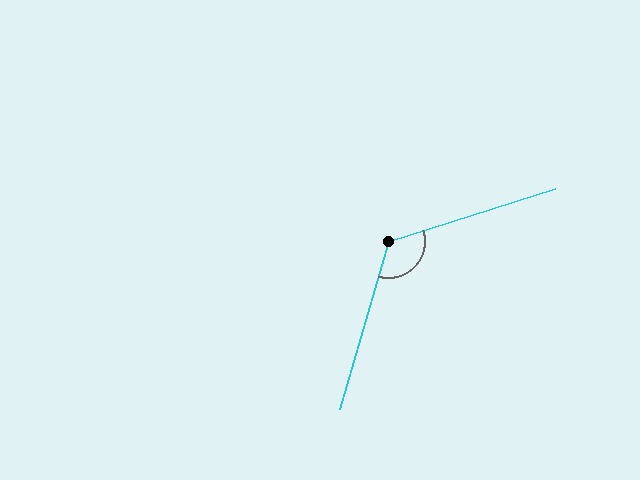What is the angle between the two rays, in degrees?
Approximately 124 degrees.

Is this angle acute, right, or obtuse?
It is obtuse.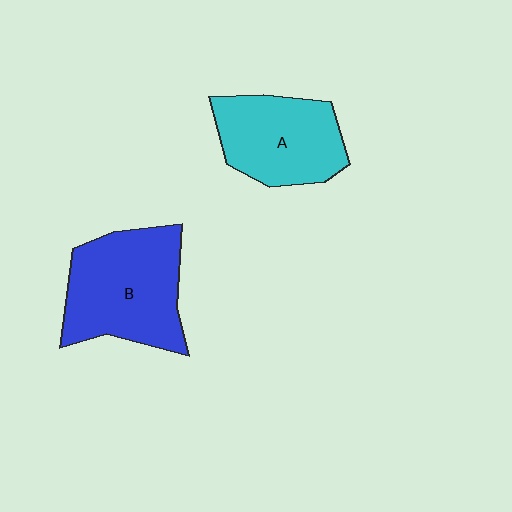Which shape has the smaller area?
Shape A (cyan).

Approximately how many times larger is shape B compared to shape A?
Approximately 1.3 times.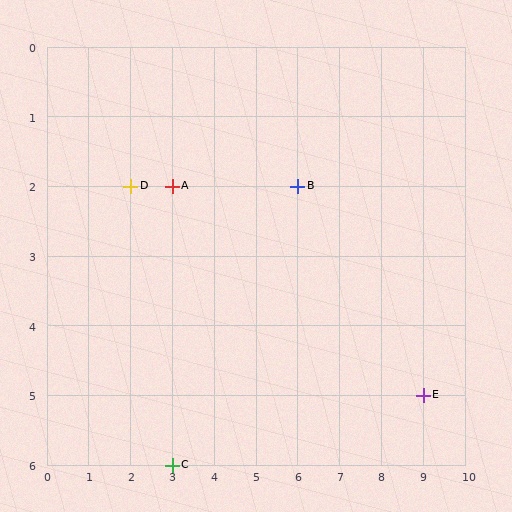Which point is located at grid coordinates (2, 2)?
Point D is at (2, 2).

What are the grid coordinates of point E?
Point E is at grid coordinates (9, 5).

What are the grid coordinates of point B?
Point B is at grid coordinates (6, 2).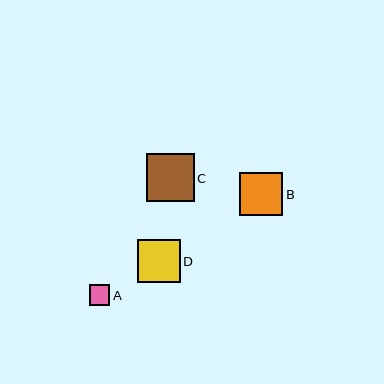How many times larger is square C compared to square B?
Square C is approximately 1.1 times the size of square B.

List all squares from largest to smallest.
From largest to smallest: C, B, D, A.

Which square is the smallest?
Square A is the smallest with a size of approximately 21 pixels.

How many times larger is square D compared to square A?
Square D is approximately 2.1 times the size of square A.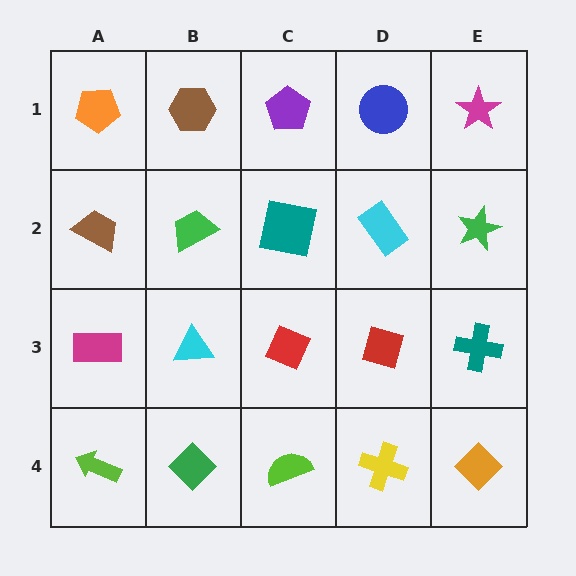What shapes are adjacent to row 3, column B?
A green trapezoid (row 2, column B), a green diamond (row 4, column B), a magenta rectangle (row 3, column A), a red diamond (row 3, column C).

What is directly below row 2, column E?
A teal cross.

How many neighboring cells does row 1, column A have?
2.